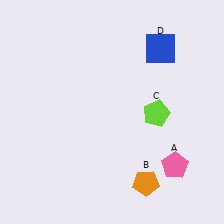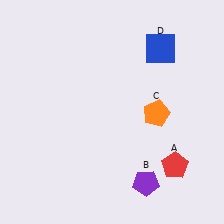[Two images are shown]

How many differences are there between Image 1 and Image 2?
There are 3 differences between the two images.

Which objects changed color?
A changed from pink to red. B changed from orange to purple. C changed from lime to orange.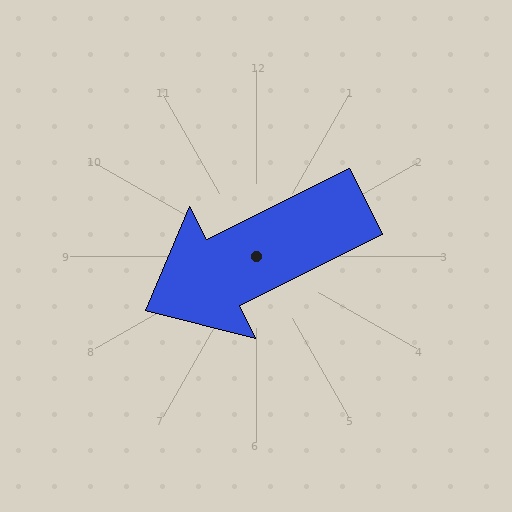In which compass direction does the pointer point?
Southwest.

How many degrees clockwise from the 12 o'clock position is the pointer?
Approximately 244 degrees.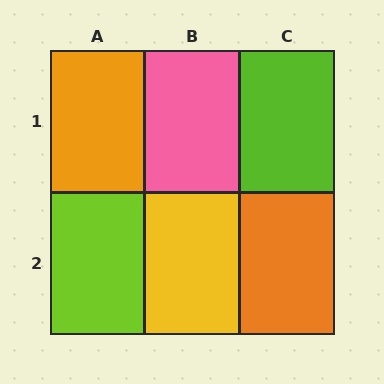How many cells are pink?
1 cell is pink.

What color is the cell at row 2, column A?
Lime.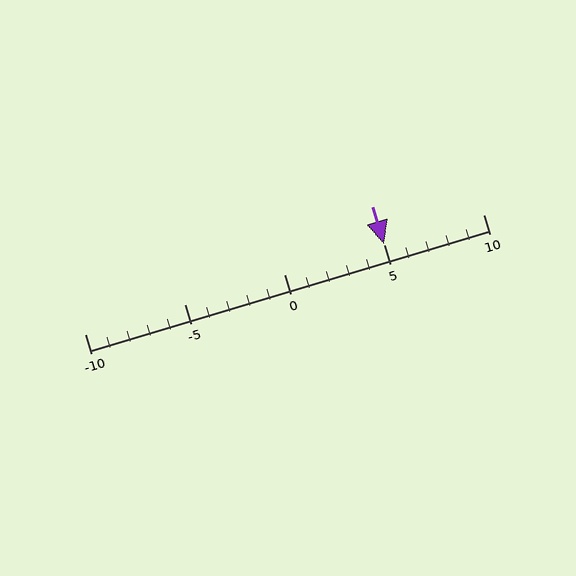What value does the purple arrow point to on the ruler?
The purple arrow points to approximately 5.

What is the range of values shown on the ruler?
The ruler shows values from -10 to 10.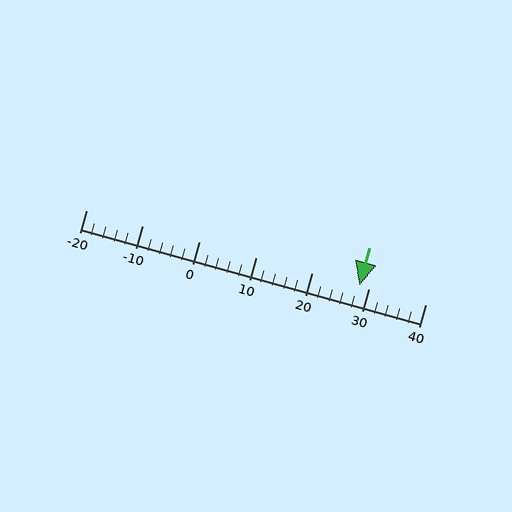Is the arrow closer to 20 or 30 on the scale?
The arrow is closer to 30.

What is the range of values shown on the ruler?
The ruler shows values from -20 to 40.